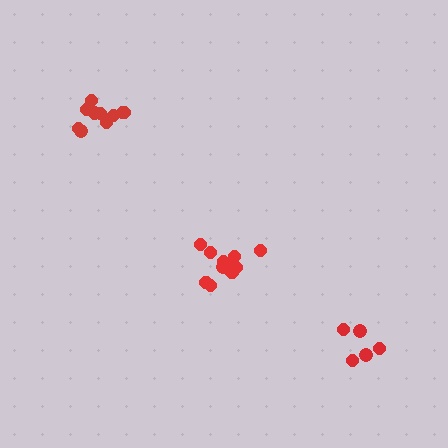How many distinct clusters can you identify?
There are 3 distinct clusters.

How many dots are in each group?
Group 1: 11 dots, Group 2: 10 dots, Group 3: 5 dots (26 total).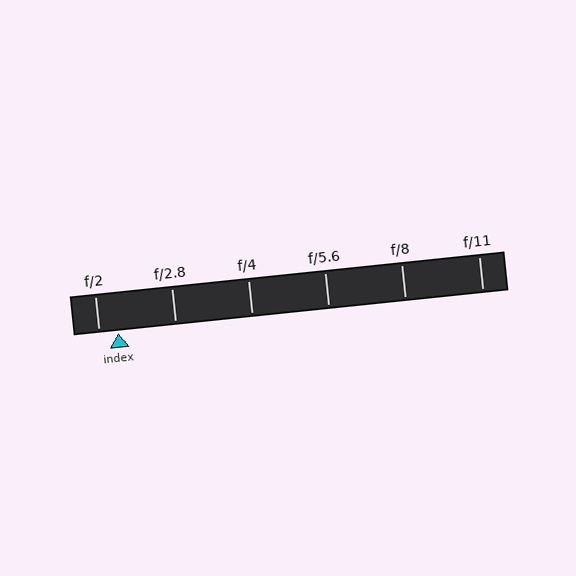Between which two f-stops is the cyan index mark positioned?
The index mark is between f/2 and f/2.8.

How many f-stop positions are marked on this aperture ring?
There are 6 f-stop positions marked.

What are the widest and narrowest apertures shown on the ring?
The widest aperture shown is f/2 and the narrowest is f/11.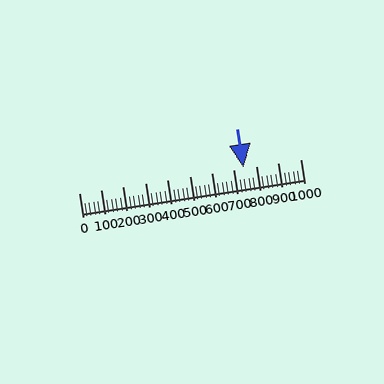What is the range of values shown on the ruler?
The ruler shows values from 0 to 1000.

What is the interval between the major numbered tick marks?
The major tick marks are spaced 100 units apart.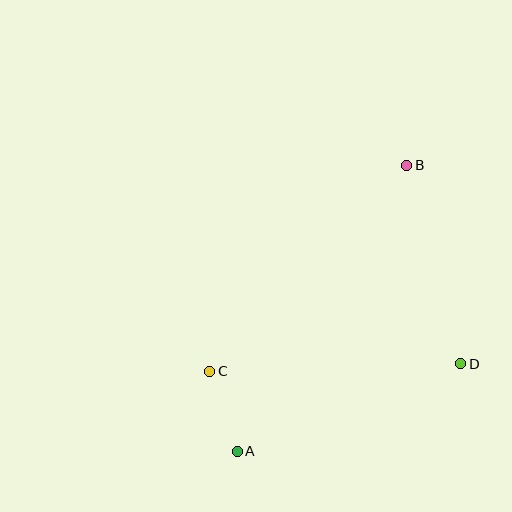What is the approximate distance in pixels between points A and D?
The distance between A and D is approximately 240 pixels.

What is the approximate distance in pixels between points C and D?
The distance between C and D is approximately 251 pixels.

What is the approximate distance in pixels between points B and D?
The distance between B and D is approximately 206 pixels.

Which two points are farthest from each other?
Points A and B are farthest from each other.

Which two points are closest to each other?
Points A and C are closest to each other.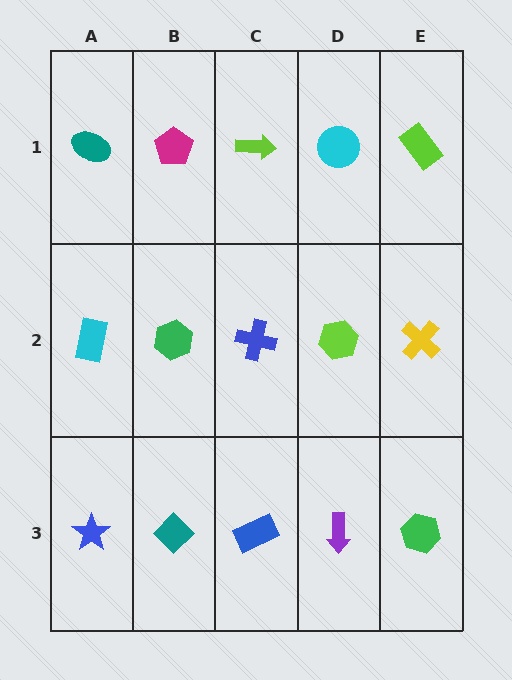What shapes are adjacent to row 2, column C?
A lime arrow (row 1, column C), a blue rectangle (row 3, column C), a green hexagon (row 2, column B), a lime hexagon (row 2, column D).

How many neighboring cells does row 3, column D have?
3.